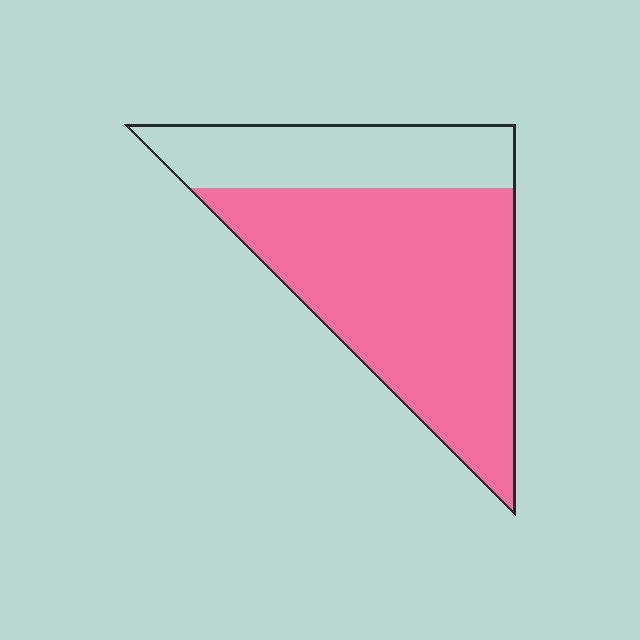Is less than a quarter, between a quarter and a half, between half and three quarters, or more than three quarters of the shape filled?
Between half and three quarters.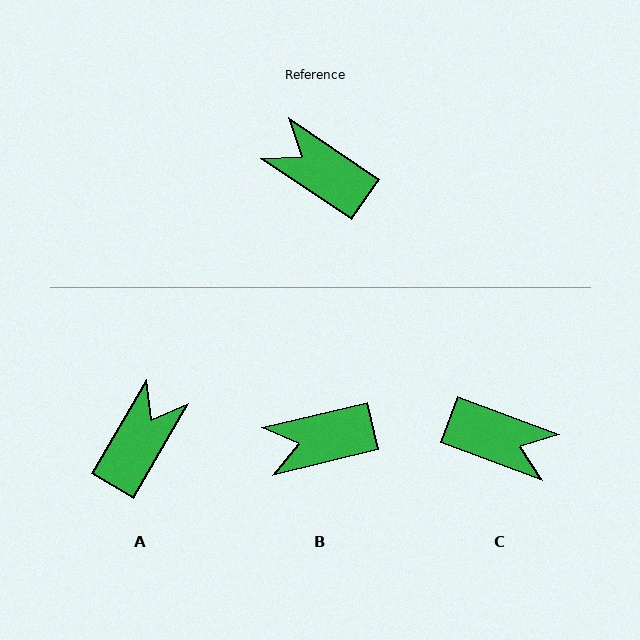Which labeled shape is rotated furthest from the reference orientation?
C, about 166 degrees away.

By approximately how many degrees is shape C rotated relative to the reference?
Approximately 166 degrees clockwise.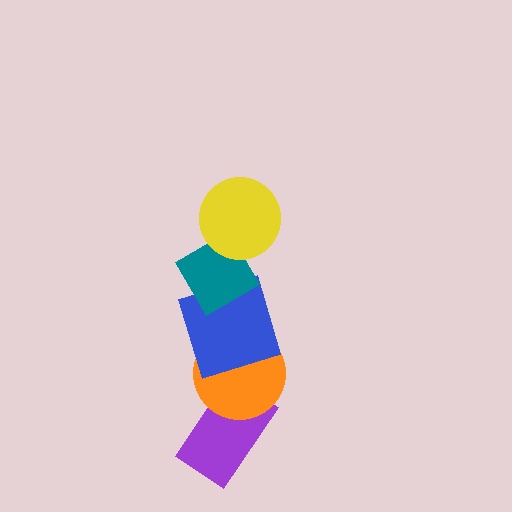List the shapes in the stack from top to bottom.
From top to bottom: the yellow circle, the teal diamond, the blue square, the orange circle, the purple rectangle.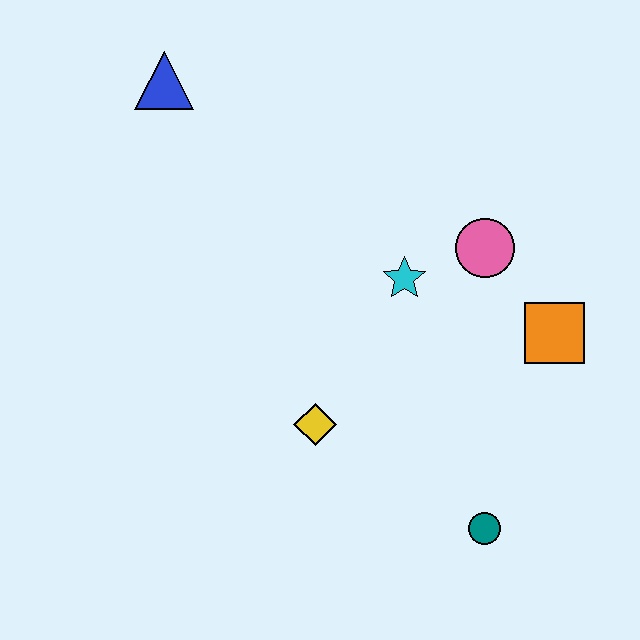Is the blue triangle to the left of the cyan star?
Yes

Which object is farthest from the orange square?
The blue triangle is farthest from the orange square.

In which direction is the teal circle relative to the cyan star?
The teal circle is below the cyan star.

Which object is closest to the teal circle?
The yellow diamond is closest to the teal circle.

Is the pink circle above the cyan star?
Yes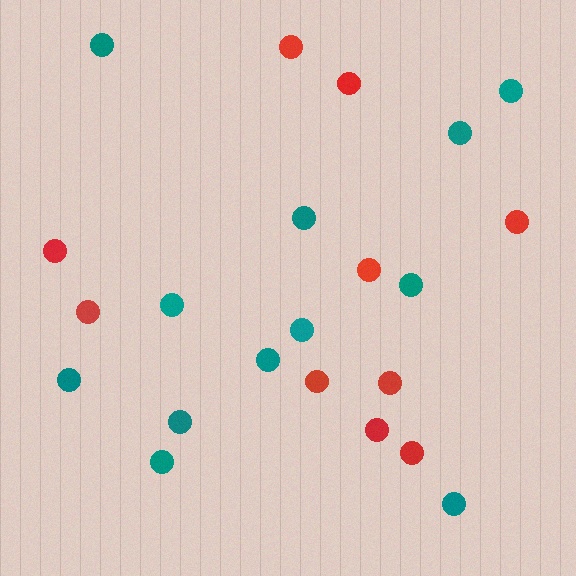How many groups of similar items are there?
There are 2 groups: one group of red circles (10) and one group of teal circles (12).